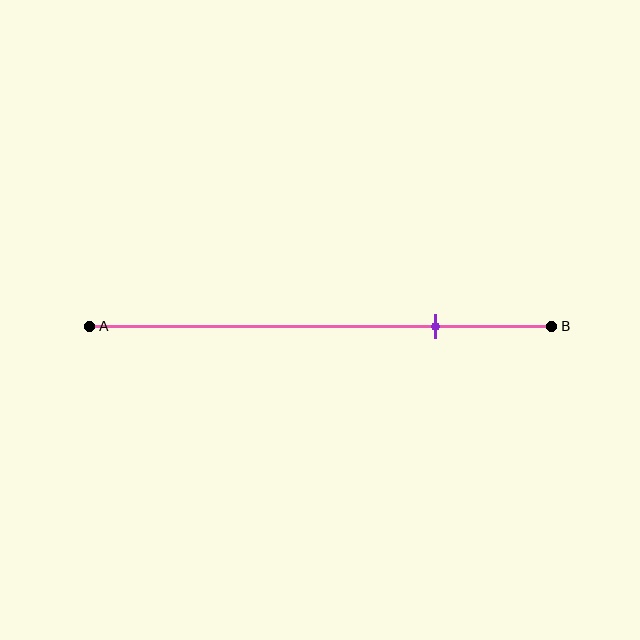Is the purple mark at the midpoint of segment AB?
No, the mark is at about 75% from A, not at the 50% midpoint.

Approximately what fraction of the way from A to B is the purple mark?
The purple mark is approximately 75% of the way from A to B.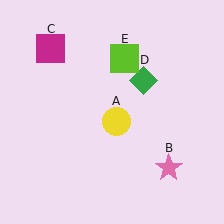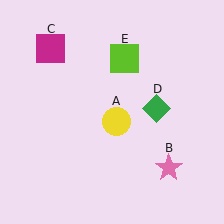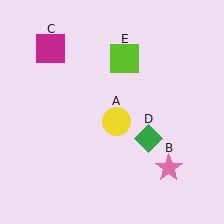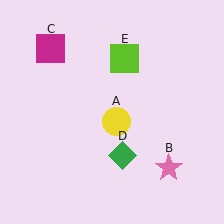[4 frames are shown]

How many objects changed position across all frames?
1 object changed position: green diamond (object D).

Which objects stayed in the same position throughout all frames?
Yellow circle (object A) and pink star (object B) and magenta square (object C) and lime square (object E) remained stationary.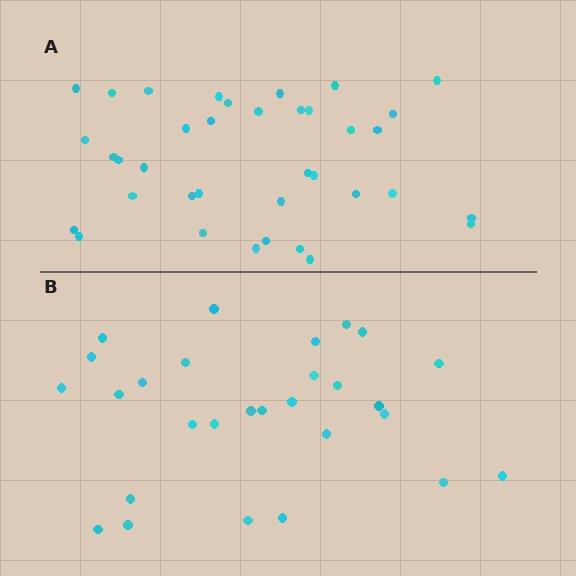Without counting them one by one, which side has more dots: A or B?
Region A (the top region) has more dots.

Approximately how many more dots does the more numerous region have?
Region A has roughly 8 or so more dots than region B.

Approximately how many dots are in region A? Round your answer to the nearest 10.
About 40 dots. (The exact count is 37, which rounds to 40.)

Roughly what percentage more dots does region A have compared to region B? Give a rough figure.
About 30% more.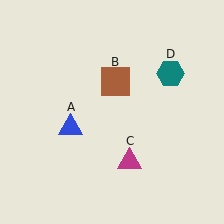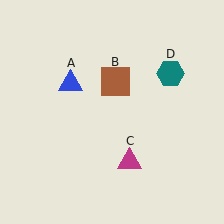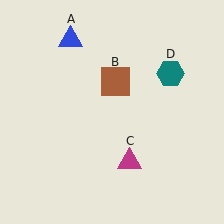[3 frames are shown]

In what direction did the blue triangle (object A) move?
The blue triangle (object A) moved up.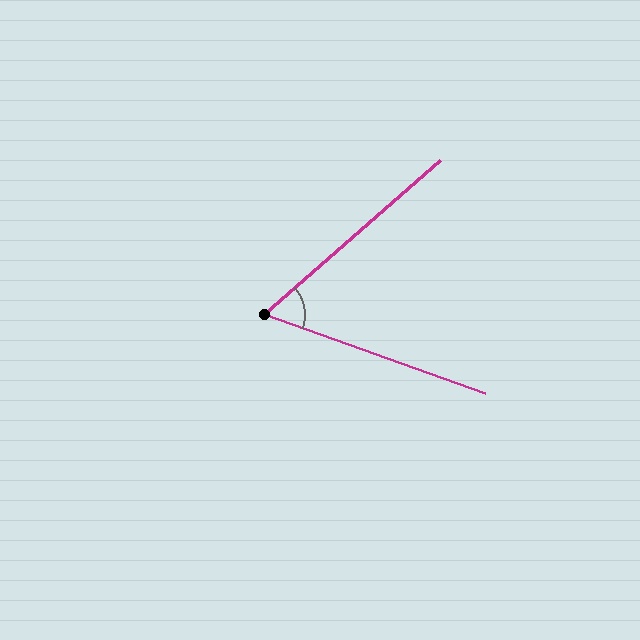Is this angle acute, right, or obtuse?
It is acute.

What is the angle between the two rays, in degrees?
Approximately 61 degrees.